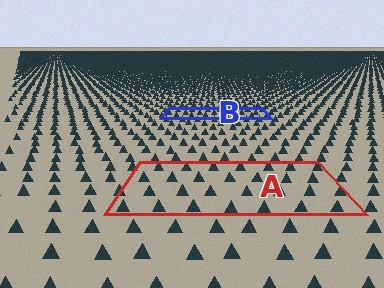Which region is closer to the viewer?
Region A is closer. The texture elements there are larger and more spread out.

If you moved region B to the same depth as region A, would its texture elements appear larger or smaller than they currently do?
They would appear larger. At a closer depth, the same texture elements are projected at a bigger on-screen size.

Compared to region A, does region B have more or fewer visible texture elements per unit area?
Region B has more texture elements per unit area — they are packed more densely because it is farther away.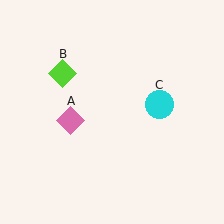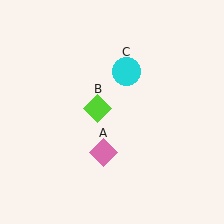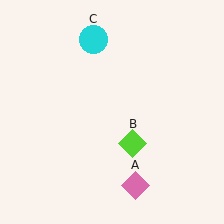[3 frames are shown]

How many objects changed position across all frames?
3 objects changed position: pink diamond (object A), lime diamond (object B), cyan circle (object C).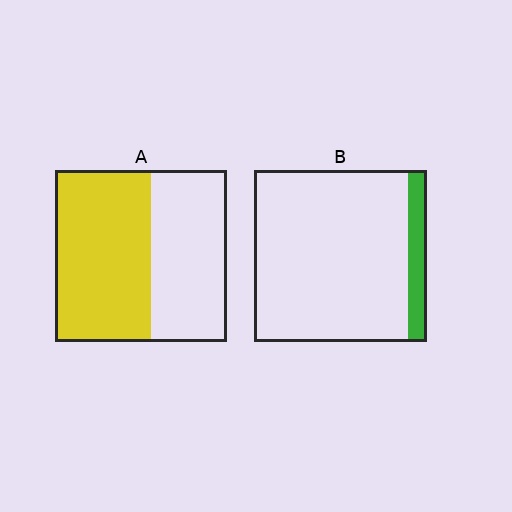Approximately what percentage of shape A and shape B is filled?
A is approximately 55% and B is approximately 10%.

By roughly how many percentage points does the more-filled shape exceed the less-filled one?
By roughly 45 percentage points (A over B).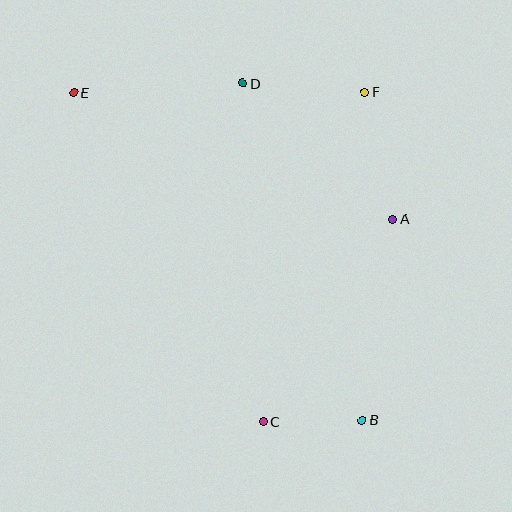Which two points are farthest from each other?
Points B and E are farthest from each other.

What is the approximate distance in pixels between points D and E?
The distance between D and E is approximately 170 pixels.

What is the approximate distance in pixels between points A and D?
The distance between A and D is approximately 202 pixels.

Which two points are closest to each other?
Points B and C are closest to each other.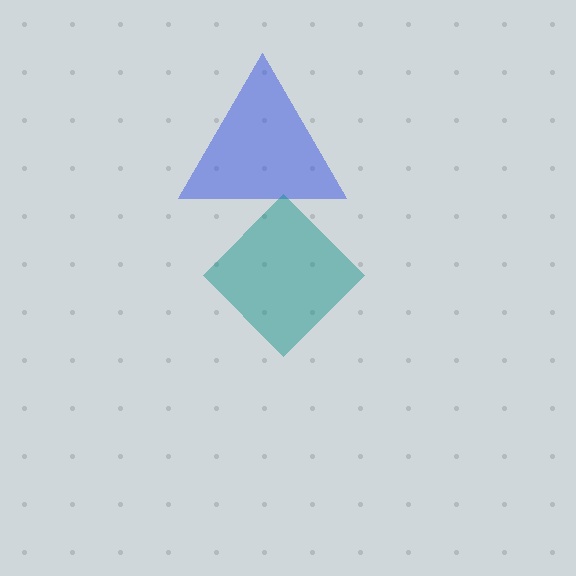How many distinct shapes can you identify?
There are 2 distinct shapes: a blue triangle, a teal diamond.